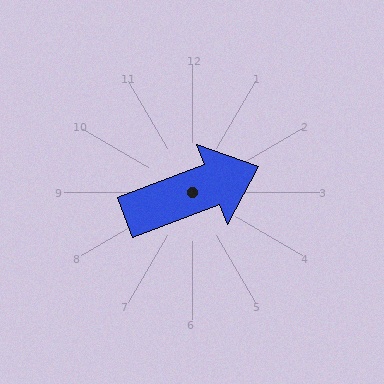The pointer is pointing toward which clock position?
Roughly 2 o'clock.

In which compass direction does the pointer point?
East.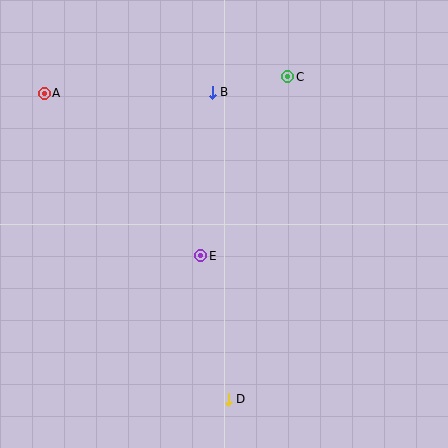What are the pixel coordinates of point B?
Point B is at (212, 92).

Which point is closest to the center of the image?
Point E at (200, 256) is closest to the center.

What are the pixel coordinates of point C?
Point C is at (288, 77).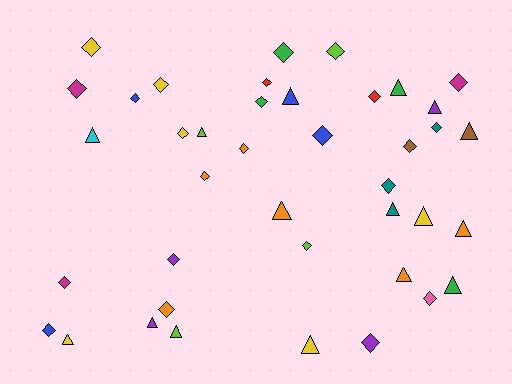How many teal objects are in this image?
There are 3 teal objects.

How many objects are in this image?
There are 40 objects.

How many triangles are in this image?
There are 16 triangles.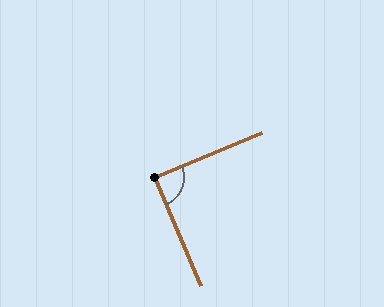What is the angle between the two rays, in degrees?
Approximately 90 degrees.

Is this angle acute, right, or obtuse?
It is approximately a right angle.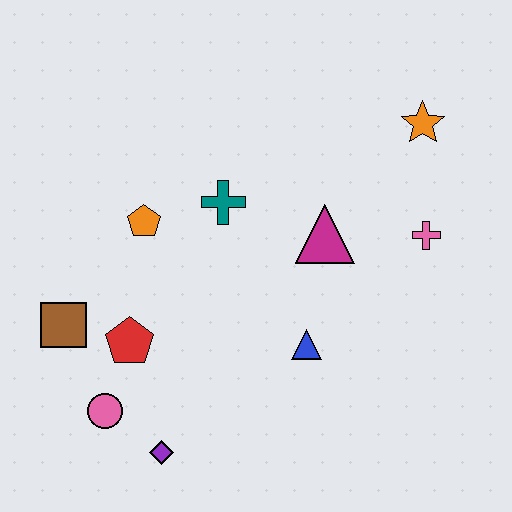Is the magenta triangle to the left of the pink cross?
Yes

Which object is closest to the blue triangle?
The magenta triangle is closest to the blue triangle.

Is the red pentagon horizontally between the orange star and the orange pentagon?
No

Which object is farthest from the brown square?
The orange star is farthest from the brown square.